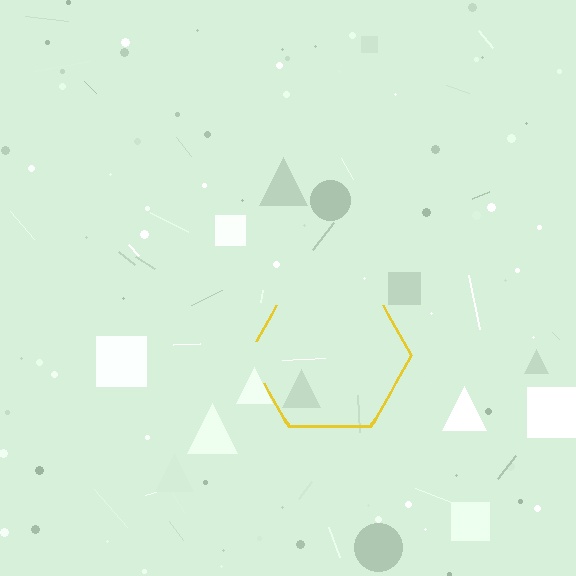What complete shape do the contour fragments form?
The contour fragments form a hexagon.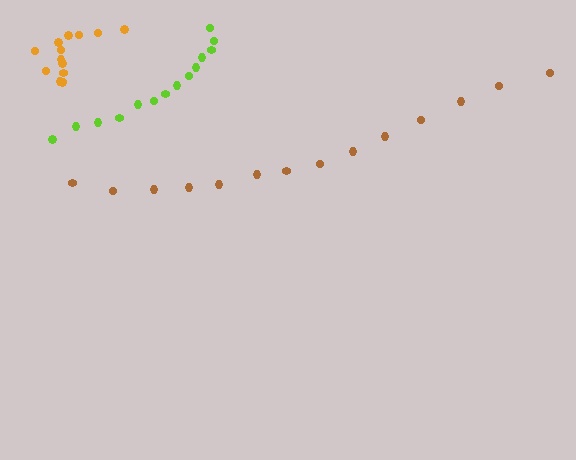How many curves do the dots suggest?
There are 3 distinct paths.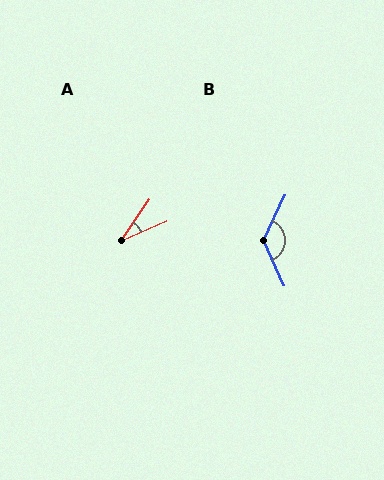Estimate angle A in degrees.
Approximately 32 degrees.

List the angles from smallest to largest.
A (32°), B (130°).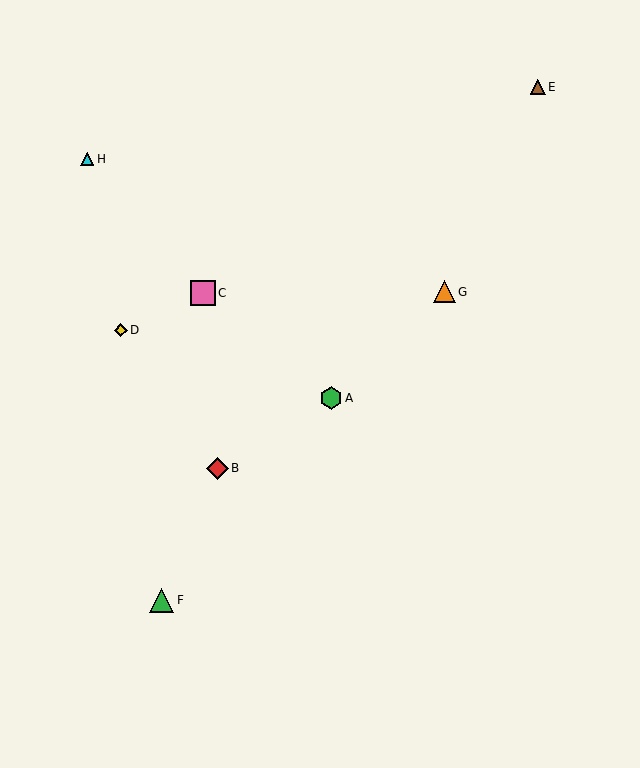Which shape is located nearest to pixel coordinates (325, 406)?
The green hexagon (labeled A) at (331, 398) is nearest to that location.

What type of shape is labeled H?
Shape H is a cyan triangle.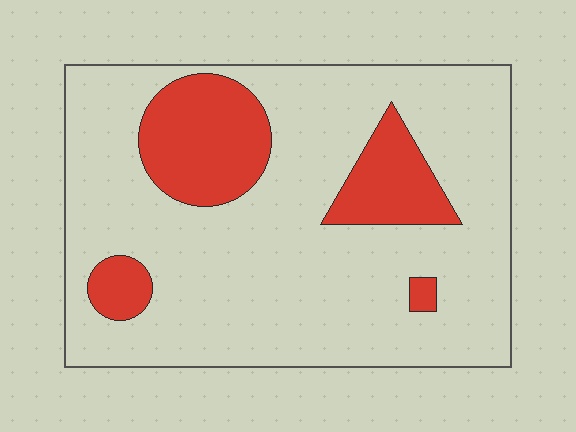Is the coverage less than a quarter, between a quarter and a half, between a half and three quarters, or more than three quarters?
Less than a quarter.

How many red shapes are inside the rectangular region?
4.